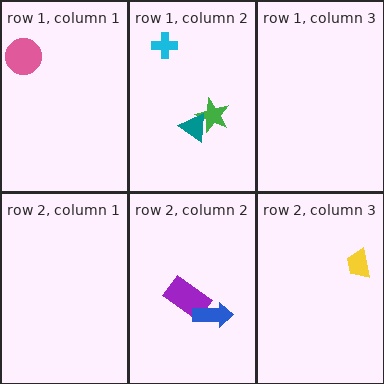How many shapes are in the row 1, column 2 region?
3.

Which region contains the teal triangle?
The row 1, column 2 region.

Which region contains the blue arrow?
The row 2, column 2 region.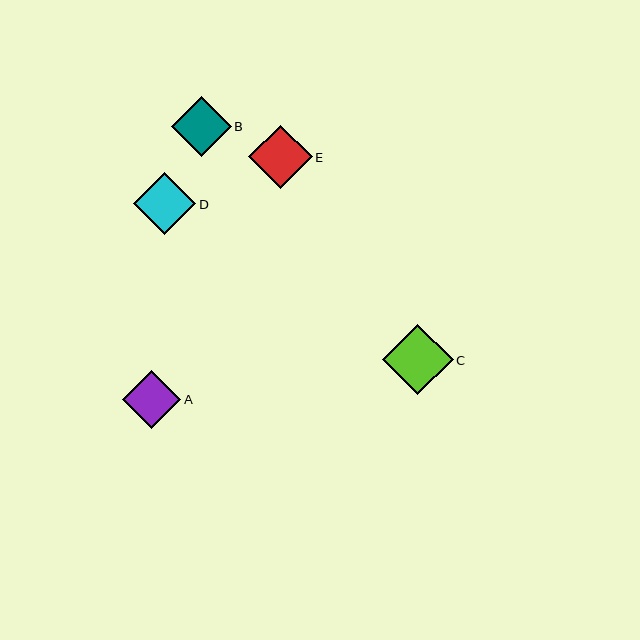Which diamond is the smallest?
Diamond A is the smallest with a size of approximately 58 pixels.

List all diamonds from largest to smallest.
From largest to smallest: C, E, D, B, A.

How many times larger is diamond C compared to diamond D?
Diamond C is approximately 1.1 times the size of diamond D.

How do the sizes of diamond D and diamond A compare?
Diamond D and diamond A are approximately the same size.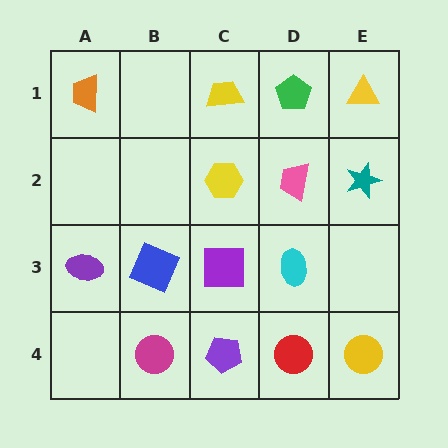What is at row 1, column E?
A yellow triangle.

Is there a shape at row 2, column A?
No, that cell is empty.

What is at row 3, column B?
A blue square.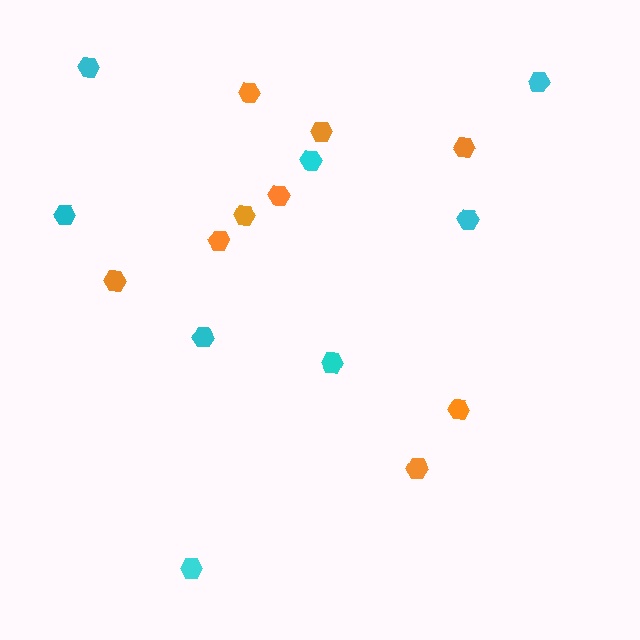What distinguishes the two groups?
There are 2 groups: one group of cyan hexagons (8) and one group of orange hexagons (9).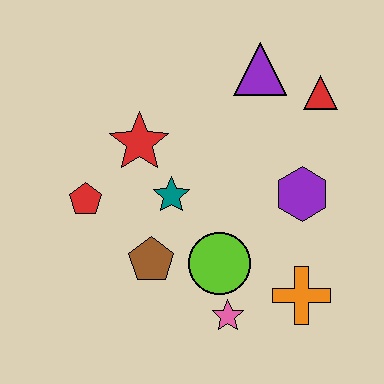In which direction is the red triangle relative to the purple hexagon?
The red triangle is above the purple hexagon.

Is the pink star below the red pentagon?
Yes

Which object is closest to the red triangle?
The purple triangle is closest to the red triangle.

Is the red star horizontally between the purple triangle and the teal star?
No